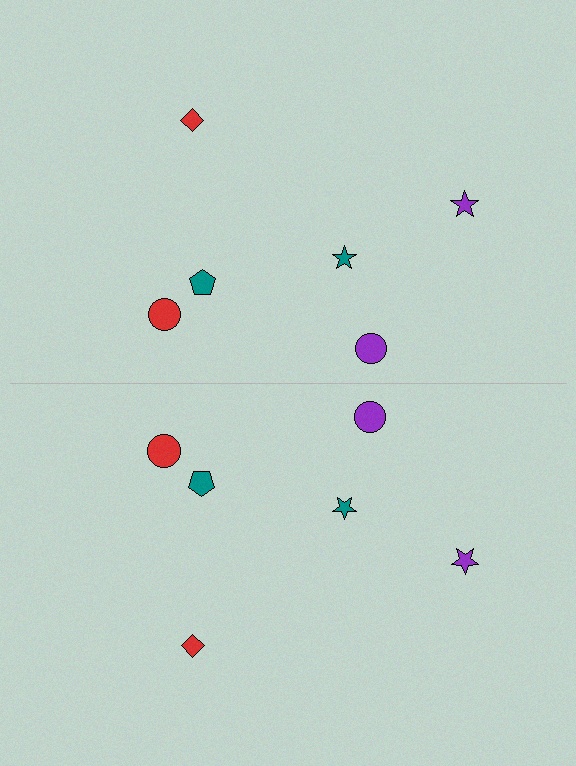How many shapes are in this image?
There are 12 shapes in this image.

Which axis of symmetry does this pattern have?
The pattern has a horizontal axis of symmetry running through the center of the image.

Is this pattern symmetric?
Yes, this pattern has bilateral (reflection) symmetry.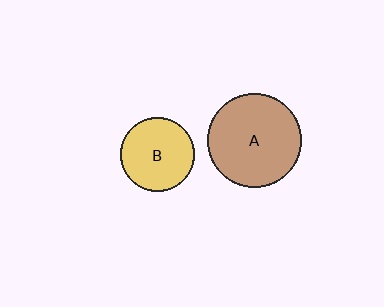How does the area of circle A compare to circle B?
Approximately 1.6 times.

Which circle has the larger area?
Circle A (brown).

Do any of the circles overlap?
No, none of the circles overlap.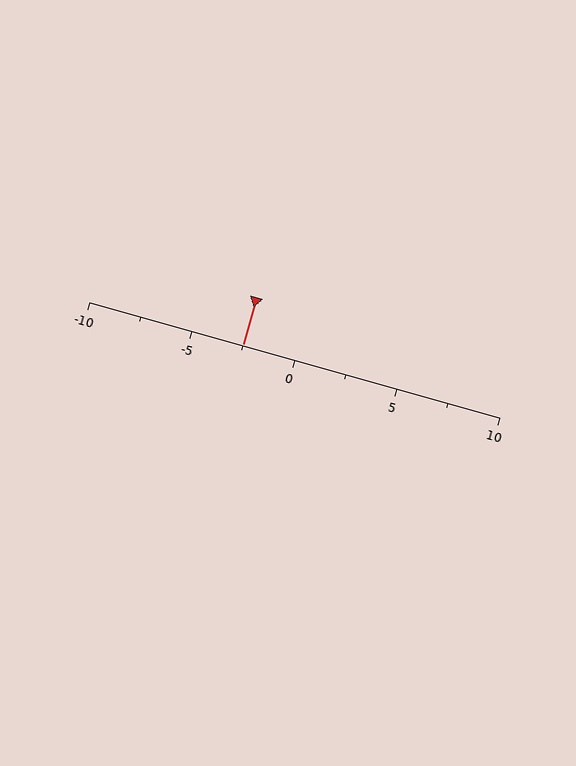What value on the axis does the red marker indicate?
The marker indicates approximately -2.5.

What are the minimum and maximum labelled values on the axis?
The axis runs from -10 to 10.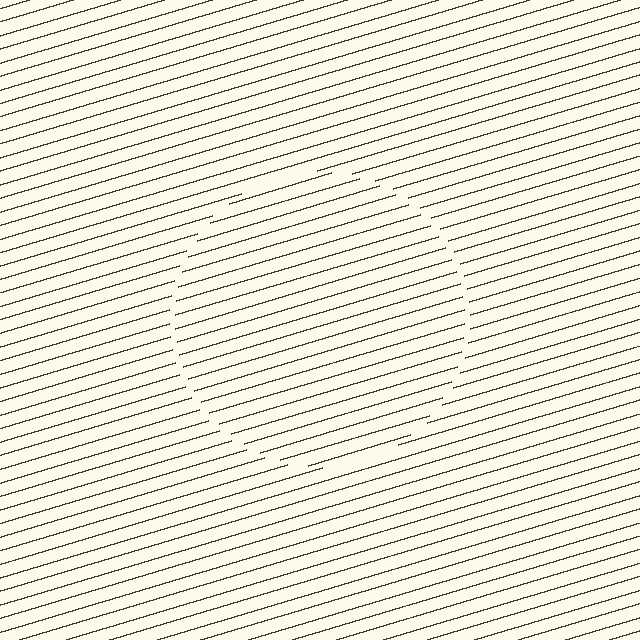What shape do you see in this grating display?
An illusory circle. The interior of the shape contains the same grating, shifted by half a period — the contour is defined by the phase discontinuity where line-ends from the inner and outer gratings abut.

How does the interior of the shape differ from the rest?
The interior of the shape contains the same grating, shifted by half a period — the contour is defined by the phase discontinuity where line-ends from the inner and outer gratings abut.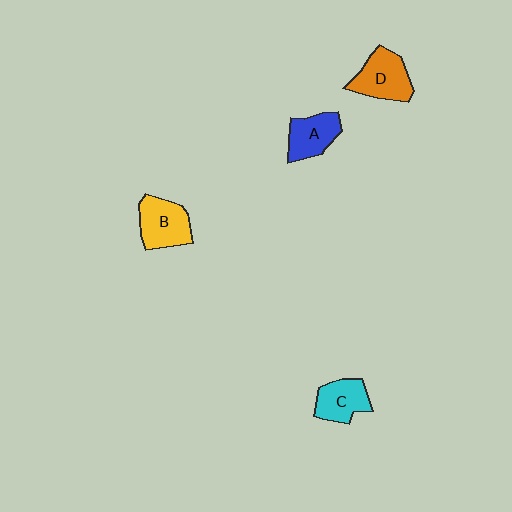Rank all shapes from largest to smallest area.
From largest to smallest: D (orange), B (yellow), A (blue), C (cyan).